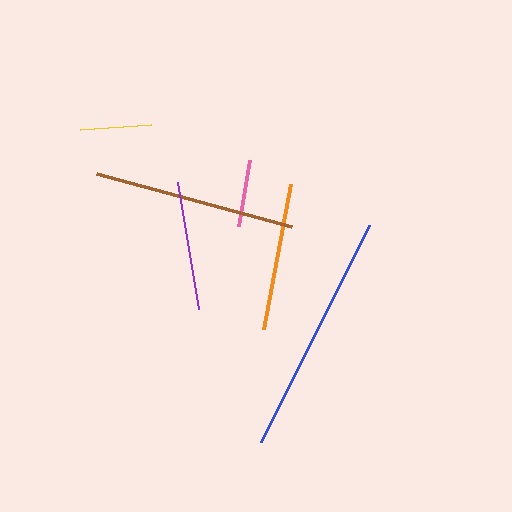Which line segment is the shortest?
The pink line is the shortest at approximately 68 pixels.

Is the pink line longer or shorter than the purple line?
The purple line is longer than the pink line.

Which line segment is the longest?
The blue line is the longest at approximately 242 pixels.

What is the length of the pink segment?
The pink segment is approximately 68 pixels long.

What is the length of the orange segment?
The orange segment is approximately 148 pixels long.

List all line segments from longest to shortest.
From longest to shortest: blue, brown, orange, purple, yellow, pink.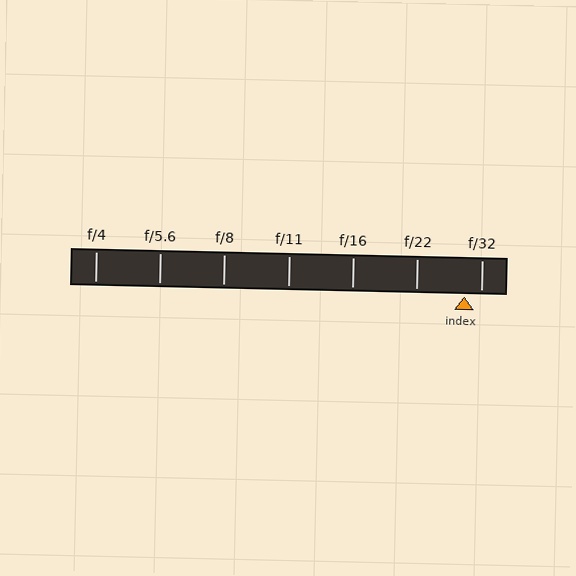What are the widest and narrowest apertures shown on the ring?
The widest aperture shown is f/4 and the narrowest is f/32.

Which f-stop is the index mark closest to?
The index mark is closest to f/32.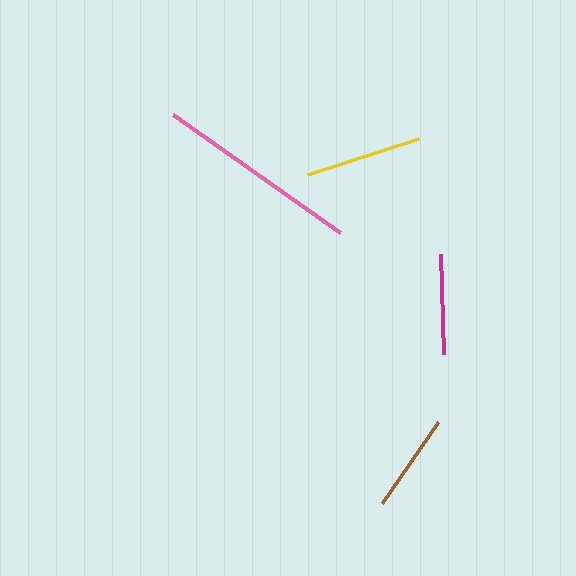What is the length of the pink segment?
The pink segment is approximately 205 pixels long.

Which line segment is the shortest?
The brown line is the shortest at approximately 98 pixels.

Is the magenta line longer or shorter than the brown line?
The magenta line is longer than the brown line.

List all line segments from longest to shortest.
From longest to shortest: pink, yellow, magenta, brown.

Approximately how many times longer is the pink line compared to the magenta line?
The pink line is approximately 2.1 times the length of the magenta line.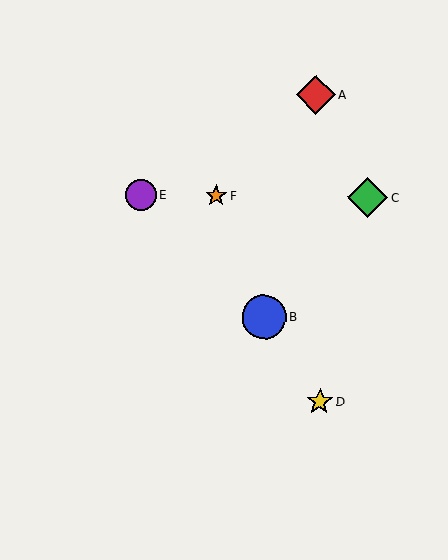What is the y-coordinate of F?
Object F is at y≈195.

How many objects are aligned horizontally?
3 objects (C, E, F) are aligned horizontally.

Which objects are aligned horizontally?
Objects C, E, F are aligned horizontally.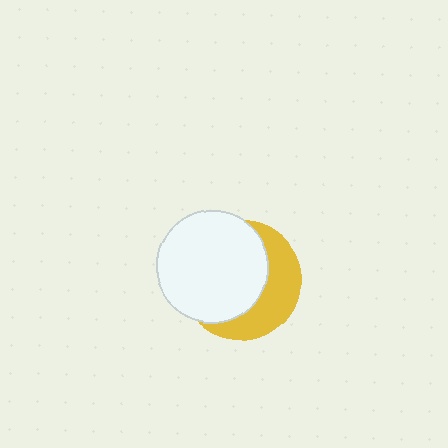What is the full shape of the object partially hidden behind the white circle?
The partially hidden object is a yellow circle.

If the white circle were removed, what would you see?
You would see the complete yellow circle.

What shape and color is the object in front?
The object in front is a white circle.